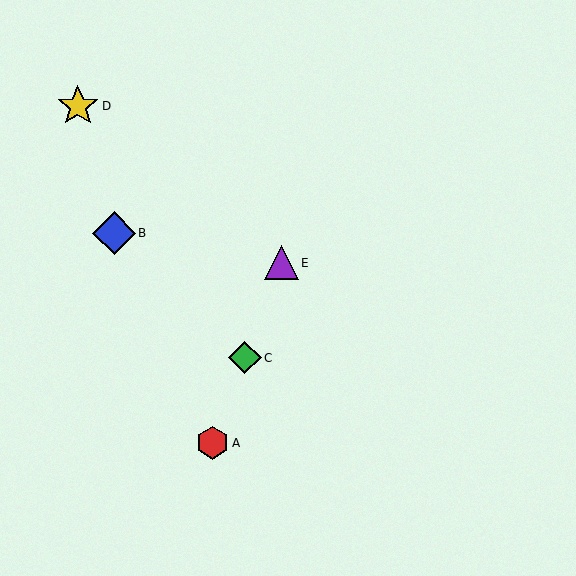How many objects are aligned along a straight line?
3 objects (A, C, E) are aligned along a straight line.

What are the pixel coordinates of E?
Object E is at (281, 263).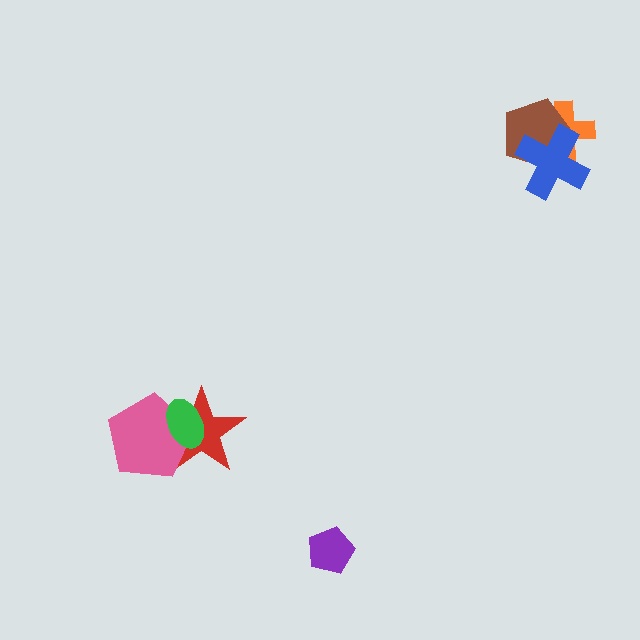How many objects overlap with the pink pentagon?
2 objects overlap with the pink pentagon.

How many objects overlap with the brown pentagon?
2 objects overlap with the brown pentagon.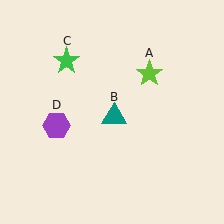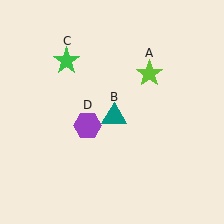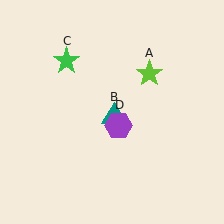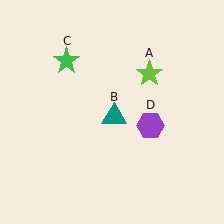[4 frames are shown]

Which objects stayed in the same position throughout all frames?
Lime star (object A) and teal triangle (object B) and green star (object C) remained stationary.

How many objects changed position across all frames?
1 object changed position: purple hexagon (object D).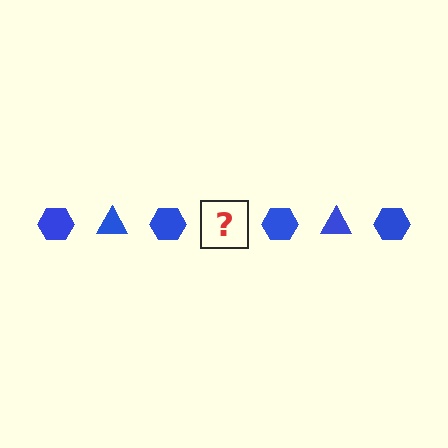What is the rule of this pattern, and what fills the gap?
The rule is that the pattern cycles through hexagon, triangle shapes in blue. The gap should be filled with a blue triangle.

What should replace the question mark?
The question mark should be replaced with a blue triangle.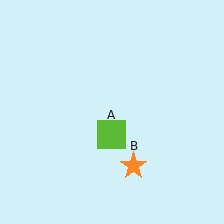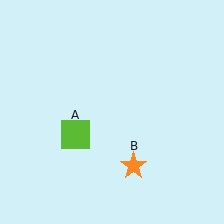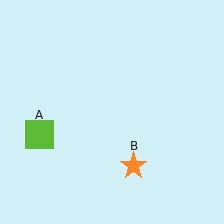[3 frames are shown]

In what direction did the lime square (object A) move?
The lime square (object A) moved left.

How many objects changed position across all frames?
1 object changed position: lime square (object A).